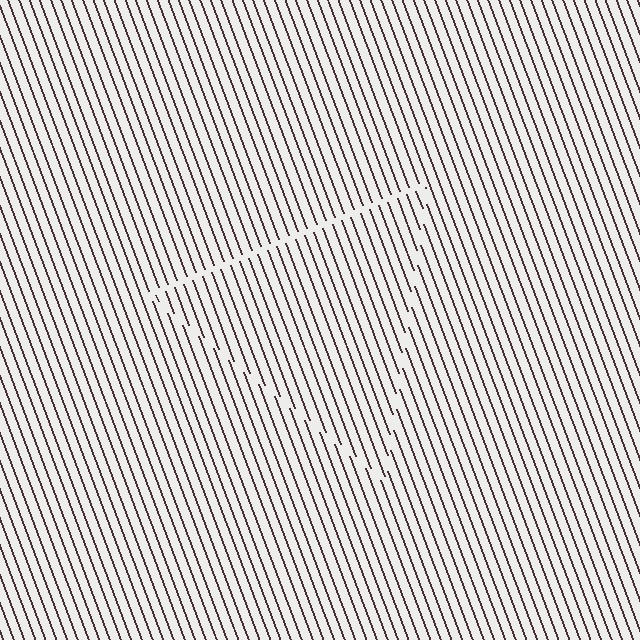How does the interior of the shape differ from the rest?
The interior of the shape contains the same grating, shifted by half a period — the contour is defined by the phase discontinuity where line-ends from the inner and outer gratings abut.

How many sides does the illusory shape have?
3 sides — the line-ends trace a triangle.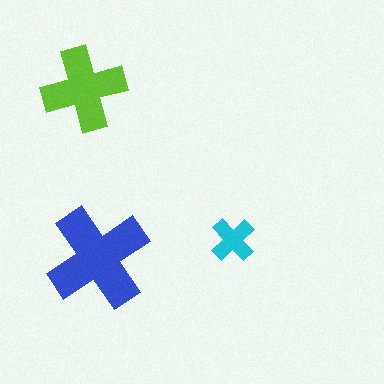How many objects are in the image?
There are 3 objects in the image.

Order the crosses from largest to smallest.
the blue one, the lime one, the cyan one.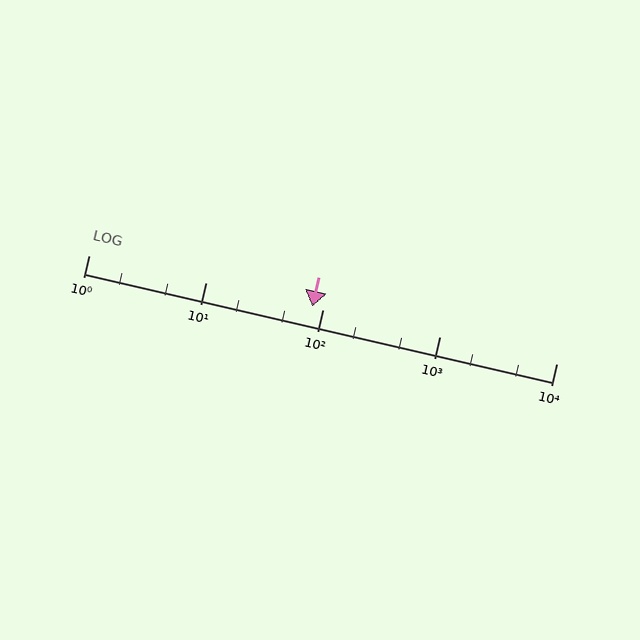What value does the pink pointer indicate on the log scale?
The pointer indicates approximately 81.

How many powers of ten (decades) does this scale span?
The scale spans 4 decades, from 1 to 10000.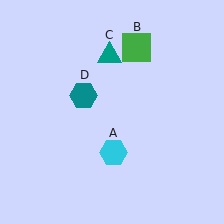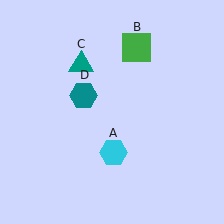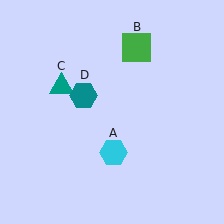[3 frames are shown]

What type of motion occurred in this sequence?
The teal triangle (object C) rotated counterclockwise around the center of the scene.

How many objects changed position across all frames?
1 object changed position: teal triangle (object C).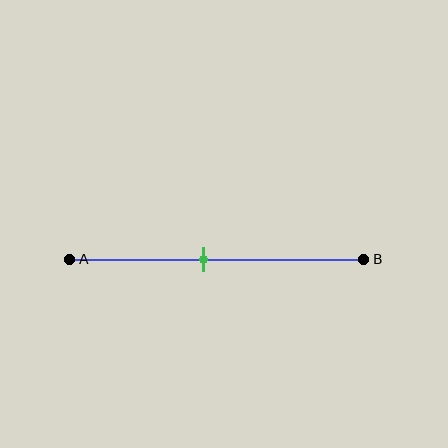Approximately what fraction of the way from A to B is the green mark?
The green mark is approximately 45% of the way from A to B.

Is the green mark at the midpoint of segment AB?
No, the mark is at about 45% from A, not at the 50% midpoint.